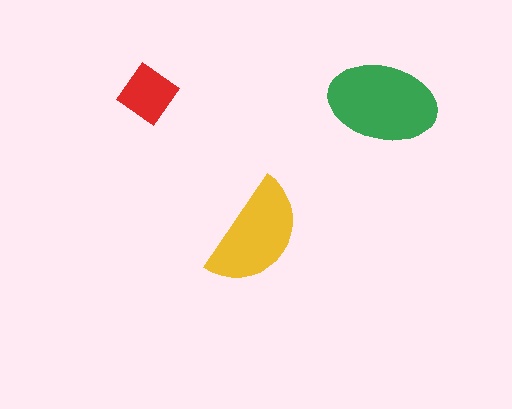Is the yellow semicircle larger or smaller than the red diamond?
Larger.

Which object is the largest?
The green ellipse.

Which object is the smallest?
The red diamond.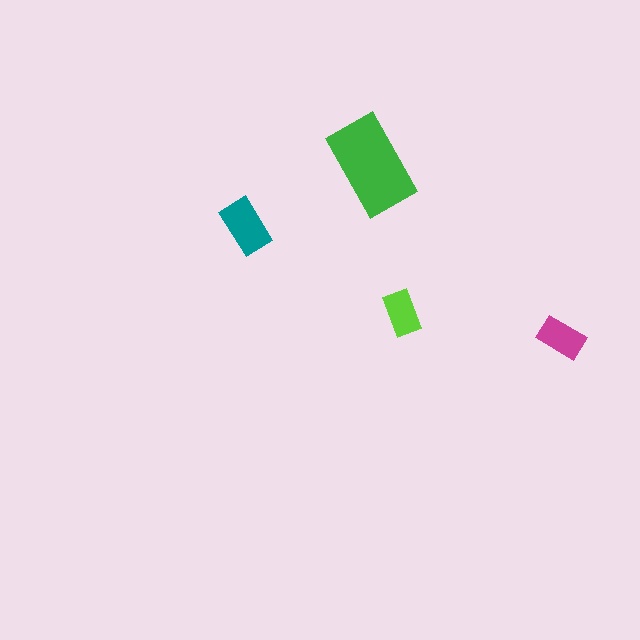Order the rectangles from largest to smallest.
the green one, the teal one, the magenta one, the lime one.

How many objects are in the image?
There are 4 objects in the image.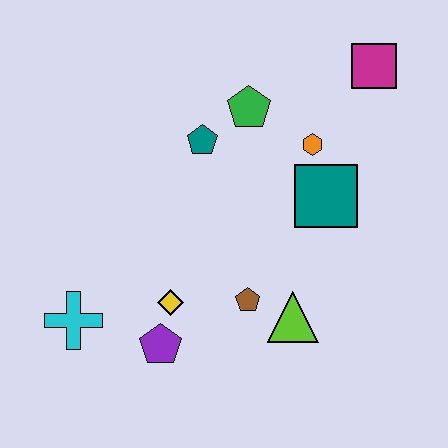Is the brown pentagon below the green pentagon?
Yes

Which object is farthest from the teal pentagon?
The cyan cross is farthest from the teal pentagon.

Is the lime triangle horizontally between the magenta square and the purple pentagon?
Yes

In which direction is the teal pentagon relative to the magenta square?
The teal pentagon is to the left of the magenta square.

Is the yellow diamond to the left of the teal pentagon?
Yes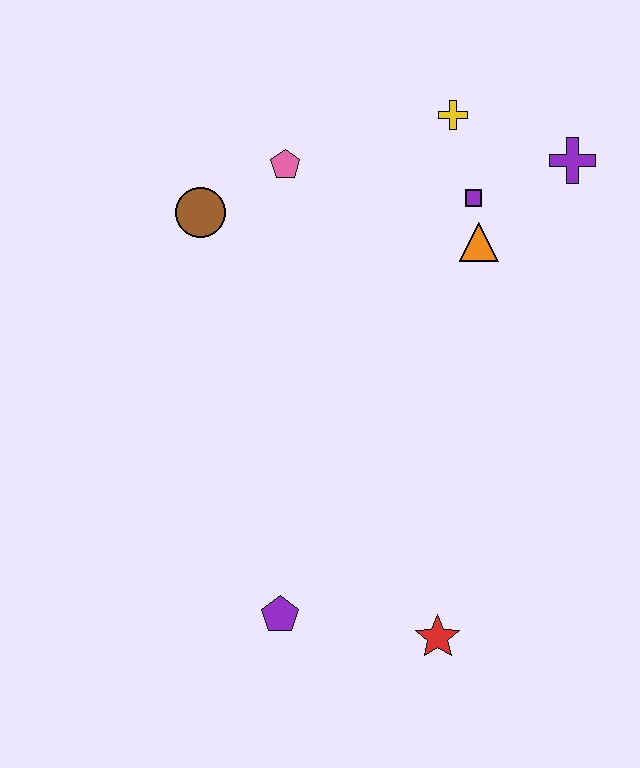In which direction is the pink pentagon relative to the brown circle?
The pink pentagon is to the right of the brown circle.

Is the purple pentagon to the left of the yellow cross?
Yes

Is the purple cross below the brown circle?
No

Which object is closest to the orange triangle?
The purple square is closest to the orange triangle.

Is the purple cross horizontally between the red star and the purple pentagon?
No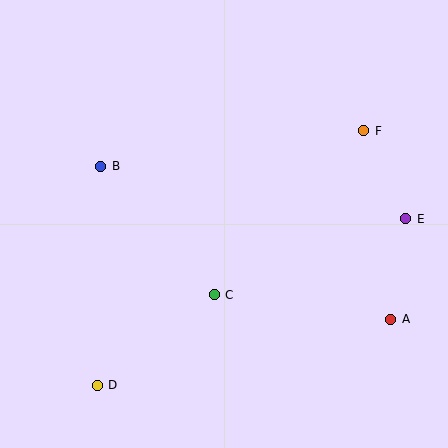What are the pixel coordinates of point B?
Point B is at (101, 166).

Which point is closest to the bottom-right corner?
Point A is closest to the bottom-right corner.